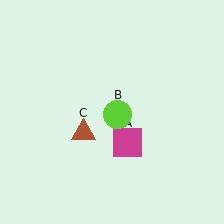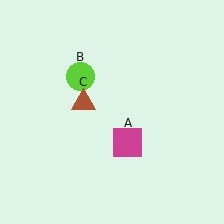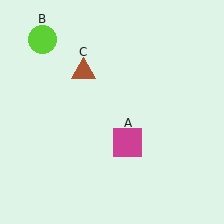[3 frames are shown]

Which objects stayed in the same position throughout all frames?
Magenta square (object A) remained stationary.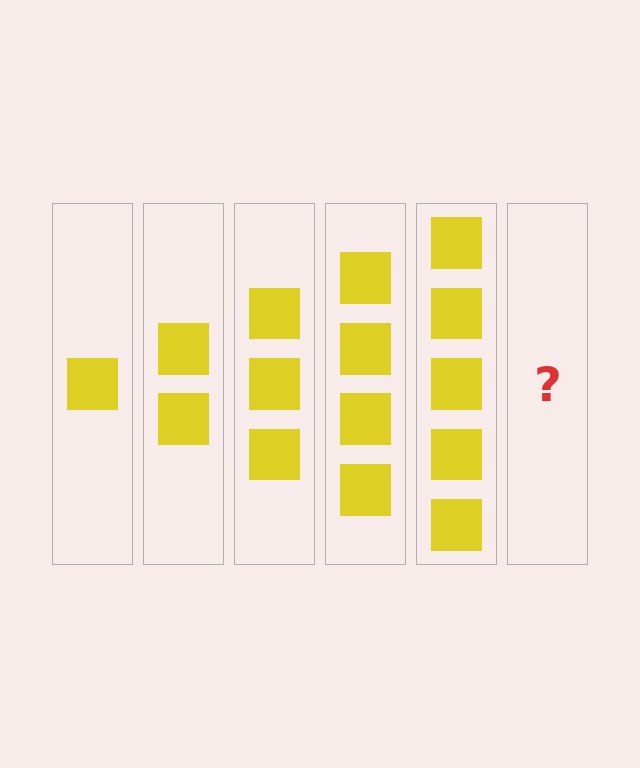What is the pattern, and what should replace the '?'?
The pattern is that each step adds one more square. The '?' should be 6 squares.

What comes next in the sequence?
The next element should be 6 squares.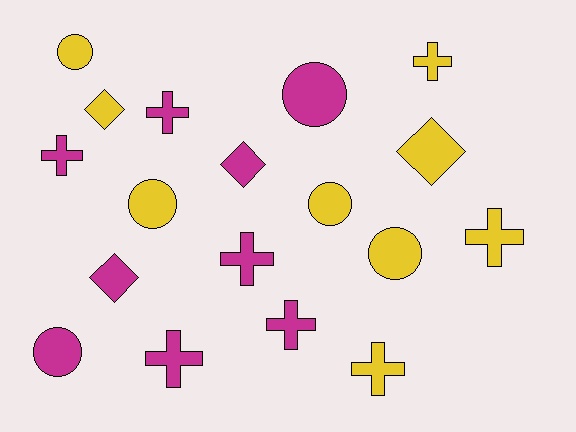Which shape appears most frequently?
Cross, with 8 objects.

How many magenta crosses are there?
There are 5 magenta crosses.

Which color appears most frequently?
Magenta, with 9 objects.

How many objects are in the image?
There are 18 objects.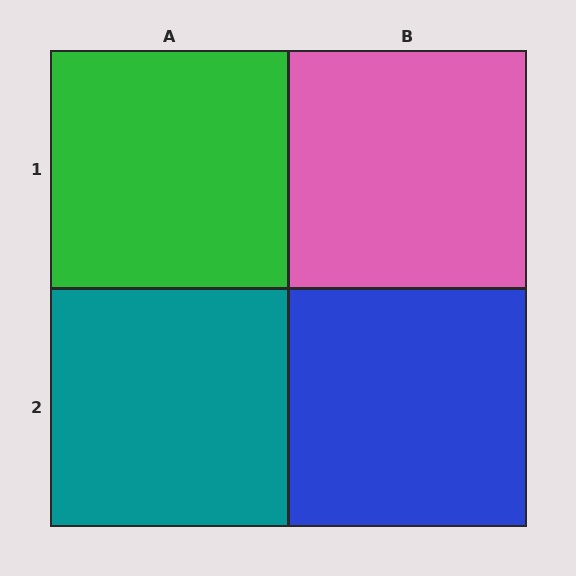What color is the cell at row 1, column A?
Green.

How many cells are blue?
1 cell is blue.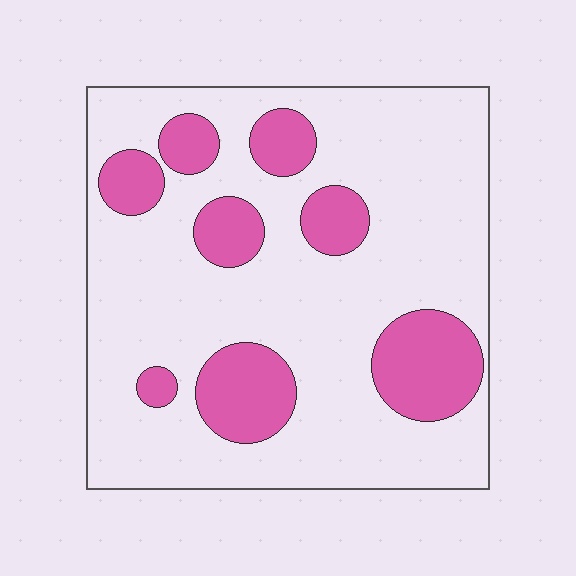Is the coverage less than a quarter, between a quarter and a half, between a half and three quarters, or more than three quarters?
Less than a quarter.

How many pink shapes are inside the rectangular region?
8.